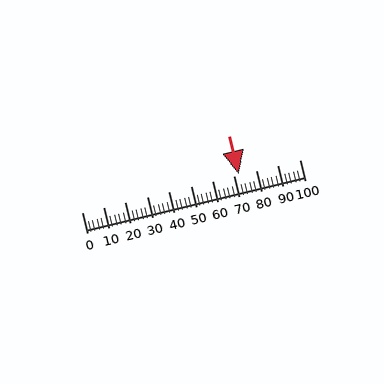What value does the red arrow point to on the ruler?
The red arrow points to approximately 72.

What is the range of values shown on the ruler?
The ruler shows values from 0 to 100.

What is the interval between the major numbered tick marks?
The major tick marks are spaced 10 units apart.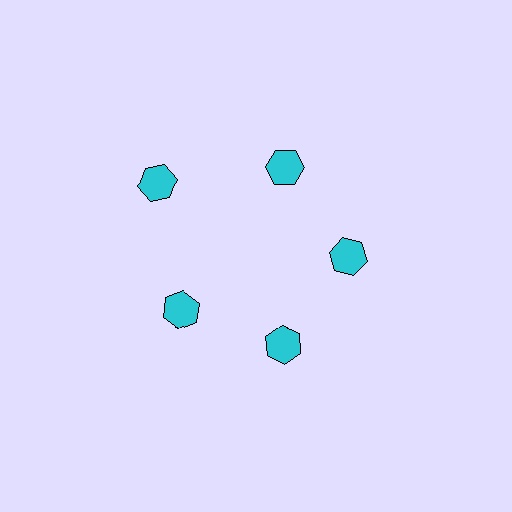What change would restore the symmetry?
The symmetry would be restored by moving it inward, back onto the ring so that all 5 hexagons sit at equal angles and equal distance from the center.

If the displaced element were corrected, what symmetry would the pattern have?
It would have 5-fold rotational symmetry — the pattern would map onto itself every 72 degrees.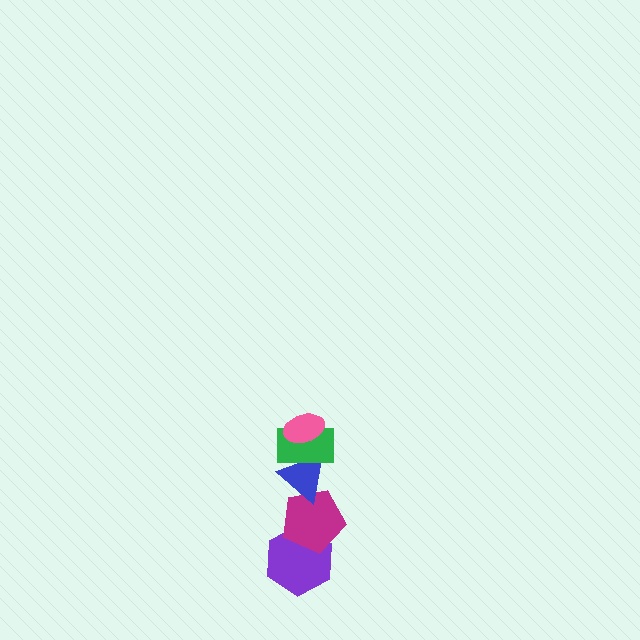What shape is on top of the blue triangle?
The green rectangle is on top of the blue triangle.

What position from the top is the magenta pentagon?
The magenta pentagon is 4th from the top.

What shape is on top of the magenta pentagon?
The blue triangle is on top of the magenta pentagon.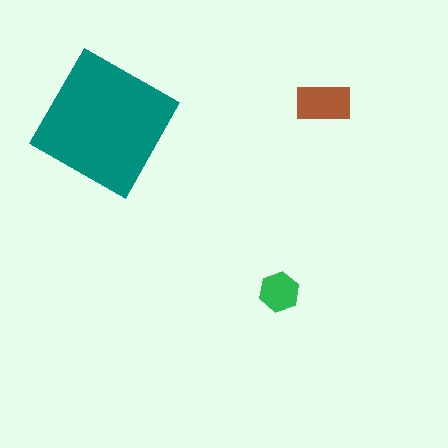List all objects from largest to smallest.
The teal square, the brown rectangle, the green hexagon.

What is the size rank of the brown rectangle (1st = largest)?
2nd.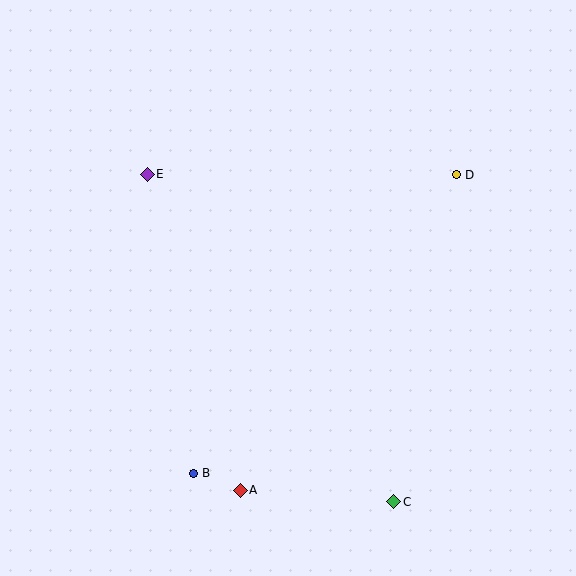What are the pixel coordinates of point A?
Point A is at (240, 490).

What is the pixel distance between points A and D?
The distance between A and D is 382 pixels.